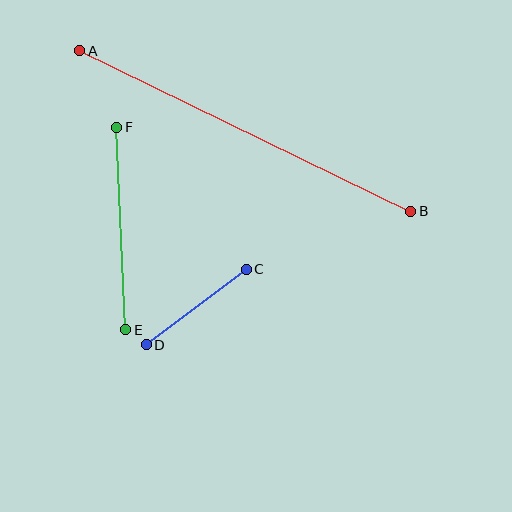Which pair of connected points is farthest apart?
Points A and B are farthest apart.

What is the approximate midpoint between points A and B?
The midpoint is at approximately (245, 131) pixels.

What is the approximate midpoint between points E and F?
The midpoint is at approximately (121, 229) pixels.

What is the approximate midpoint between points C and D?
The midpoint is at approximately (196, 307) pixels.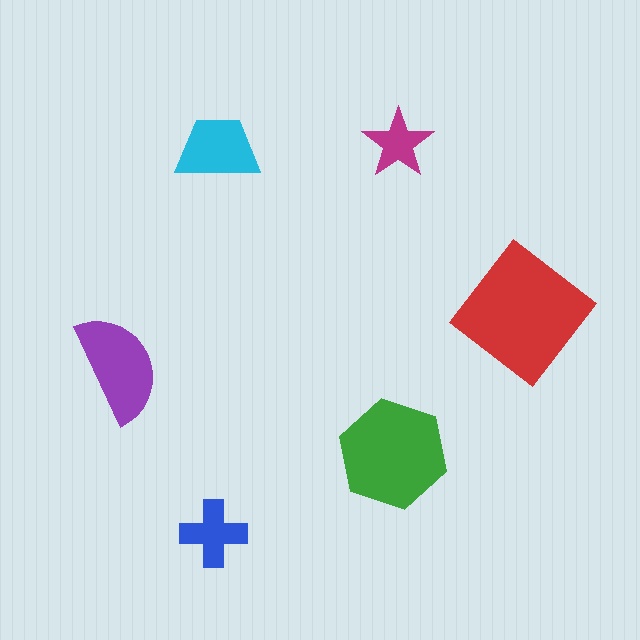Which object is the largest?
The red diamond.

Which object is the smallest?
The magenta star.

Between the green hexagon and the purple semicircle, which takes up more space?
The green hexagon.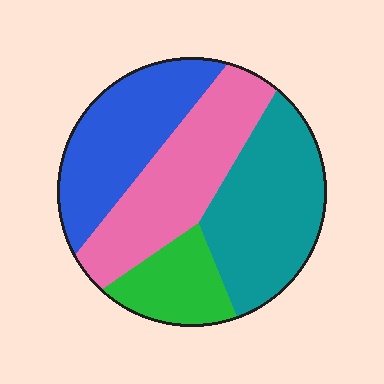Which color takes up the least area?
Green, at roughly 15%.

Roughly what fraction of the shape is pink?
Pink covers about 30% of the shape.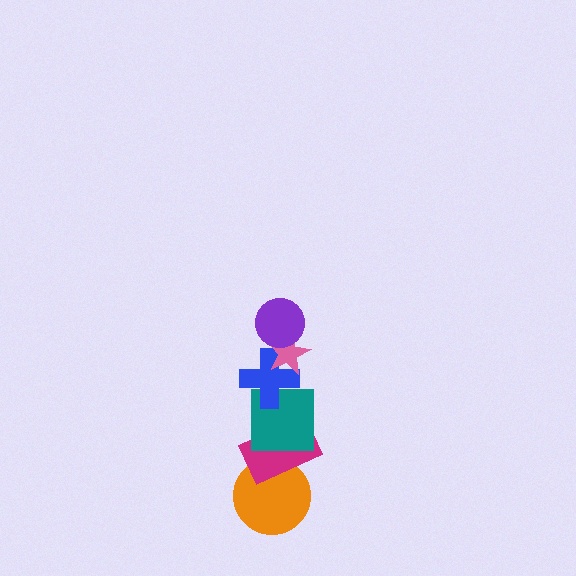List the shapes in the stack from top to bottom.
From top to bottom: the purple circle, the pink star, the blue cross, the teal square, the magenta rectangle, the orange circle.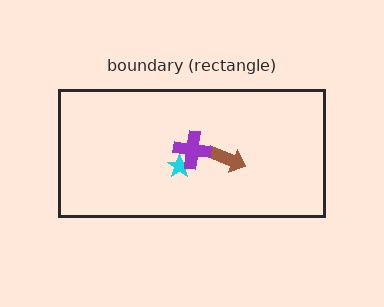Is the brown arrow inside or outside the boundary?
Inside.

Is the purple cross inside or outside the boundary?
Inside.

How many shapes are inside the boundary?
3 inside, 0 outside.